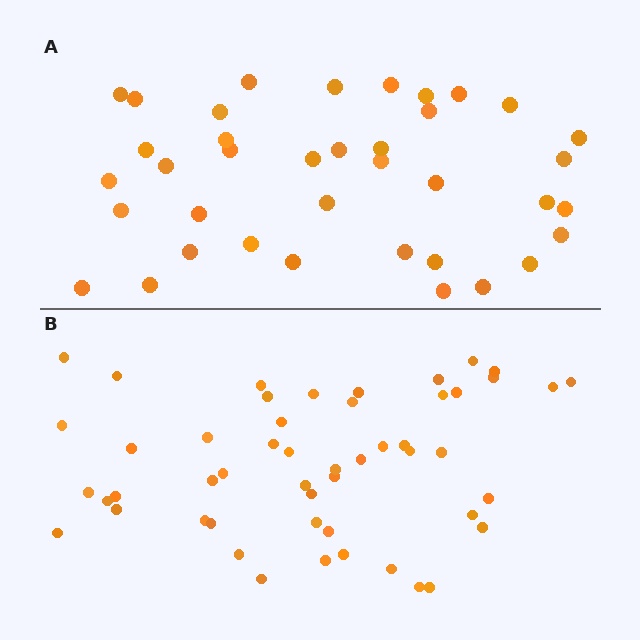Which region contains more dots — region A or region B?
Region B (the bottom region) has more dots.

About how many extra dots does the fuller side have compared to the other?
Region B has approximately 15 more dots than region A.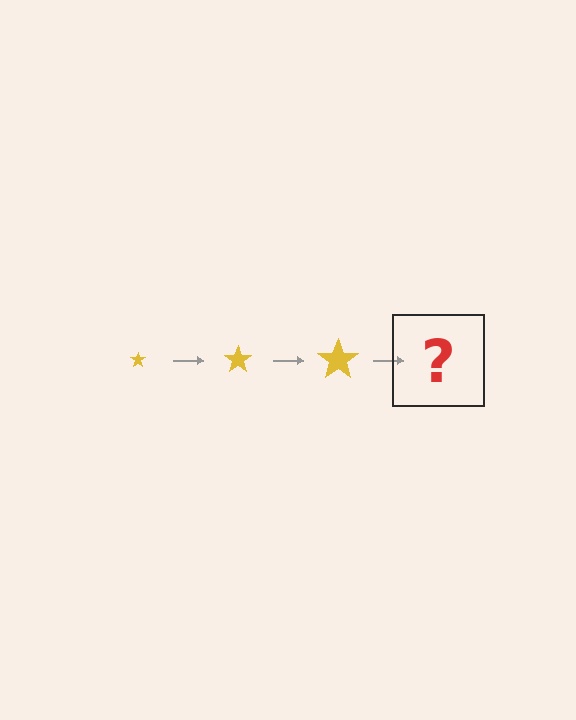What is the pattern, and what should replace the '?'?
The pattern is that the star gets progressively larger each step. The '?' should be a yellow star, larger than the previous one.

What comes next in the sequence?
The next element should be a yellow star, larger than the previous one.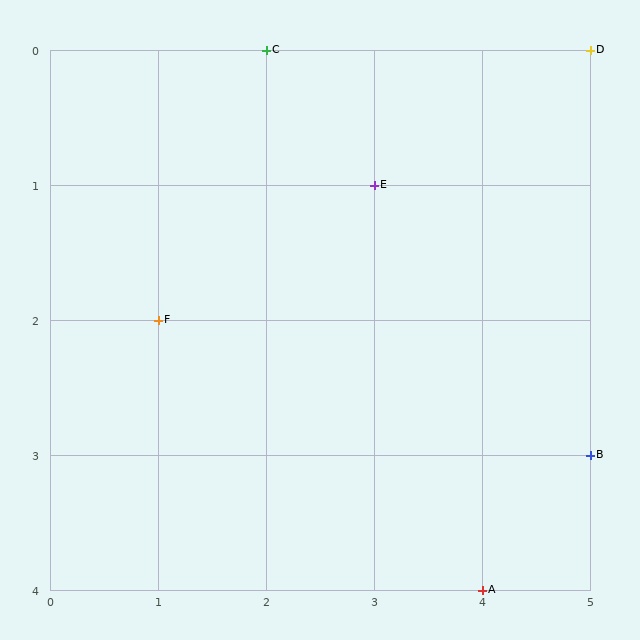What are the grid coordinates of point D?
Point D is at grid coordinates (5, 0).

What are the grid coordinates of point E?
Point E is at grid coordinates (3, 1).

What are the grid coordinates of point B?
Point B is at grid coordinates (5, 3).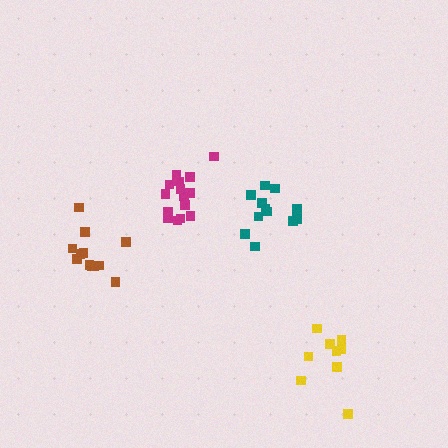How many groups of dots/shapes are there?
There are 4 groups.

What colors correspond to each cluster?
The clusters are colored: teal, magenta, brown, yellow.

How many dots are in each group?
Group 1: 13 dots, Group 2: 15 dots, Group 3: 12 dots, Group 4: 9 dots (49 total).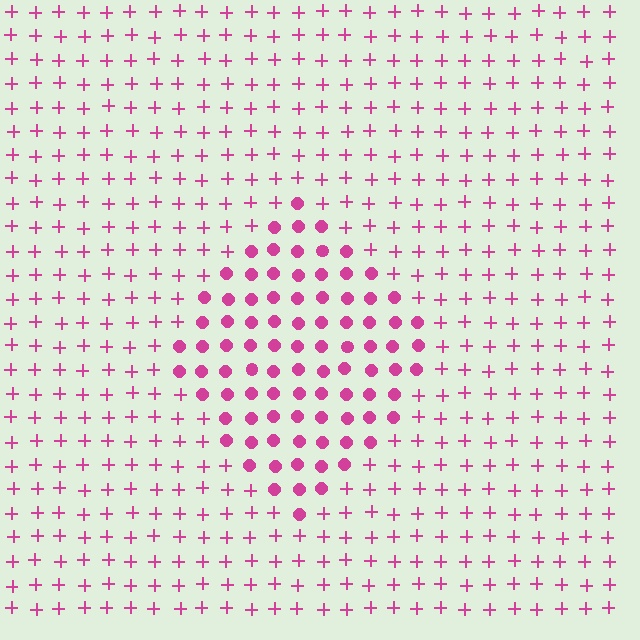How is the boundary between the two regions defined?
The boundary is defined by a change in element shape: circles inside vs. plus signs outside. All elements share the same color and spacing.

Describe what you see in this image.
The image is filled with small magenta elements arranged in a uniform grid. A diamond-shaped region contains circles, while the surrounding area contains plus signs. The boundary is defined purely by the change in element shape.